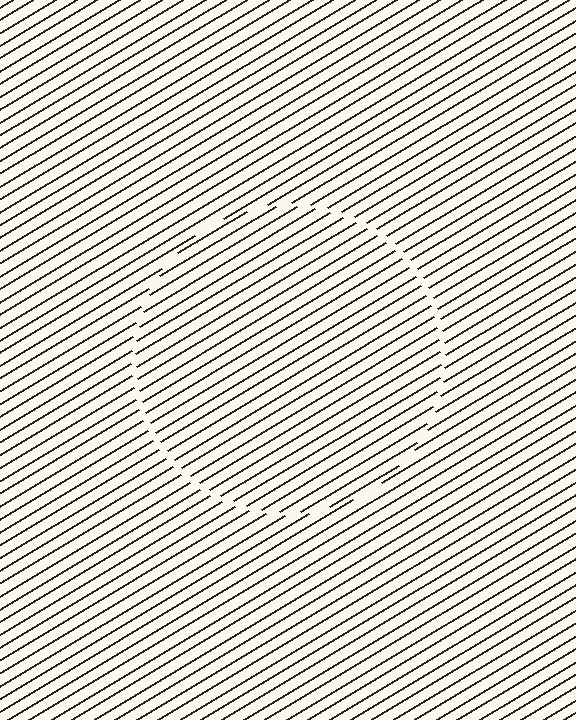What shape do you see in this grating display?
An illusory circle. The interior of the shape contains the same grating, shifted by half a period — the contour is defined by the phase discontinuity where line-ends from the inner and outer gratings abut.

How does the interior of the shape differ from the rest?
The interior of the shape contains the same grating, shifted by half a period — the contour is defined by the phase discontinuity where line-ends from the inner and outer gratings abut.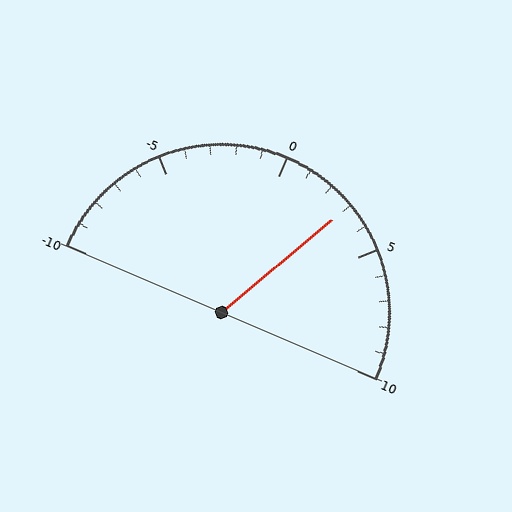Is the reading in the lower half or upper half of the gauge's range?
The reading is in the upper half of the range (-10 to 10).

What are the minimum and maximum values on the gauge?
The gauge ranges from -10 to 10.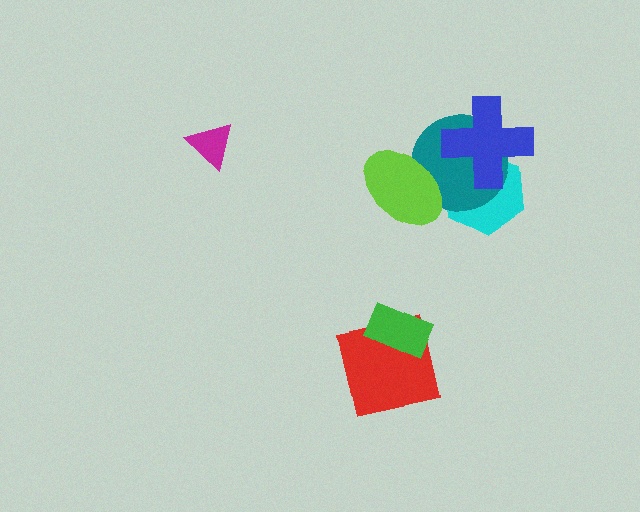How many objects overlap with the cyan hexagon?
2 objects overlap with the cyan hexagon.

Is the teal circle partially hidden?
Yes, it is partially covered by another shape.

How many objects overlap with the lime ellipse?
1 object overlaps with the lime ellipse.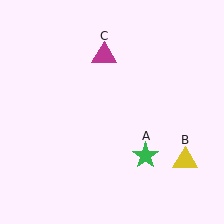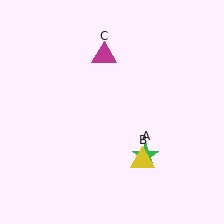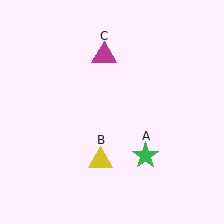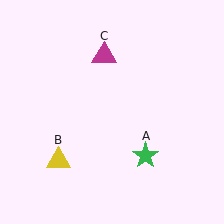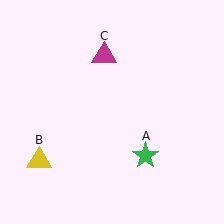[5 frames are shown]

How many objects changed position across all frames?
1 object changed position: yellow triangle (object B).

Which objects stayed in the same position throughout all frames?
Green star (object A) and magenta triangle (object C) remained stationary.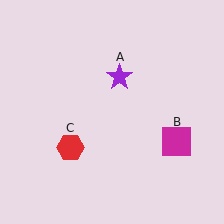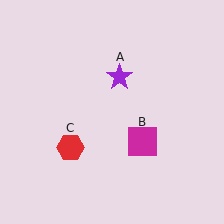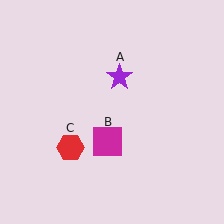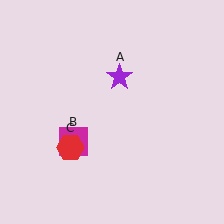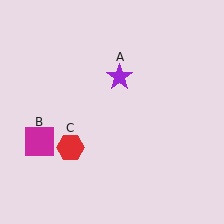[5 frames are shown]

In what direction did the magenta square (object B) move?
The magenta square (object B) moved left.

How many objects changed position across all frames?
1 object changed position: magenta square (object B).